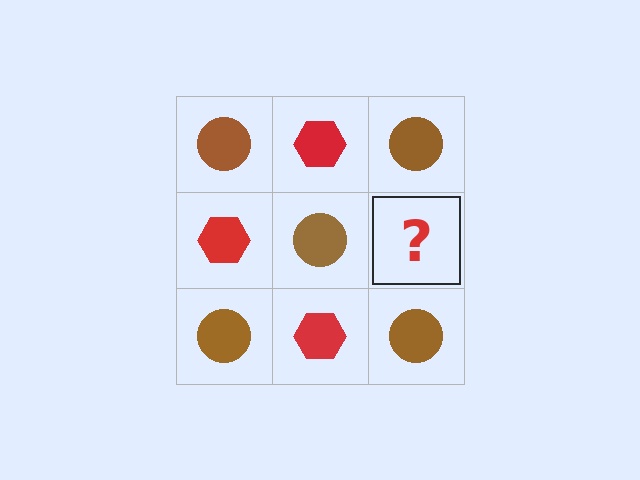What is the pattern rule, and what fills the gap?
The rule is that it alternates brown circle and red hexagon in a checkerboard pattern. The gap should be filled with a red hexagon.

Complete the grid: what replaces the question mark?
The question mark should be replaced with a red hexagon.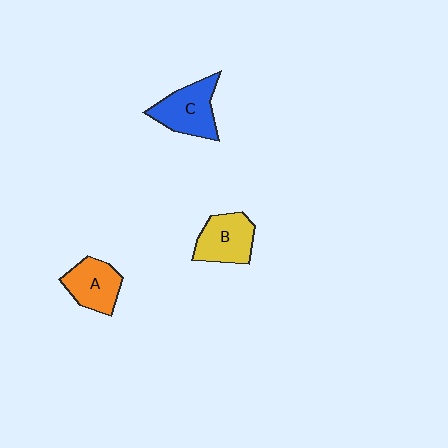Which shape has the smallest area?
Shape A (orange).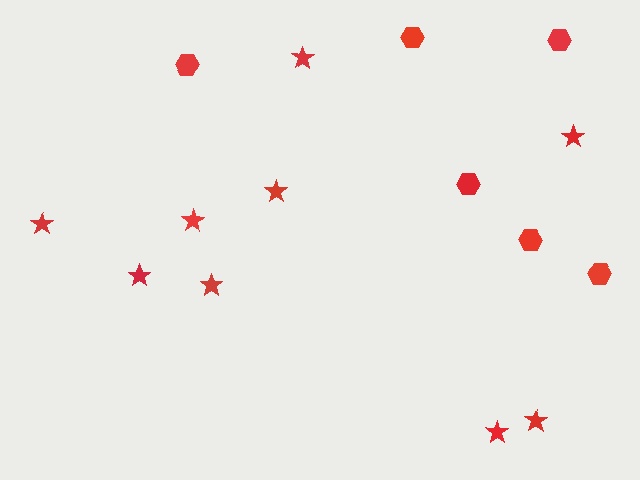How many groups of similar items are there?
There are 2 groups: one group of hexagons (6) and one group of stars (9).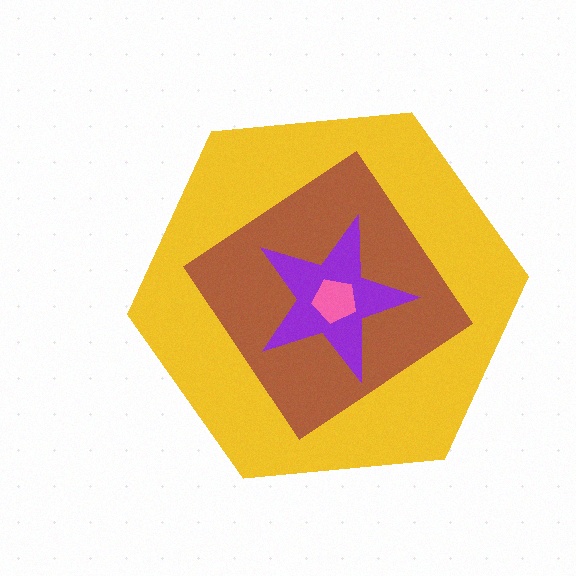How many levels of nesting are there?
4.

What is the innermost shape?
The pink pentagon.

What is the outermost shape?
The yellow hexagon.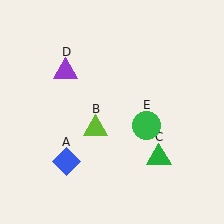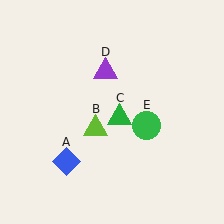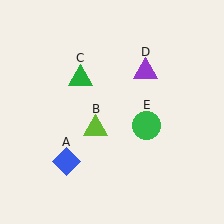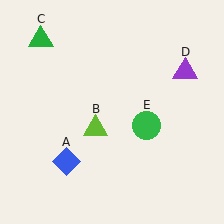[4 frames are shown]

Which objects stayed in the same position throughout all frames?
Blue diamond (object A) and lime triangle (object B) and green circle (object E) remained stationary.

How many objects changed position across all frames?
2 objects changed position: green triangle (object C), purple triangle (object D).